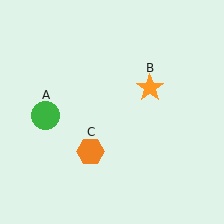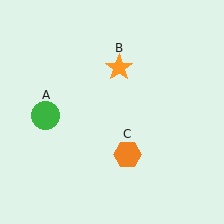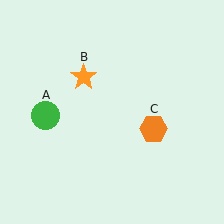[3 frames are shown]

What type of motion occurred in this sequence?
The orange star (object B), orange hexagon (object C) rotated counterclockwise around the center of the scene.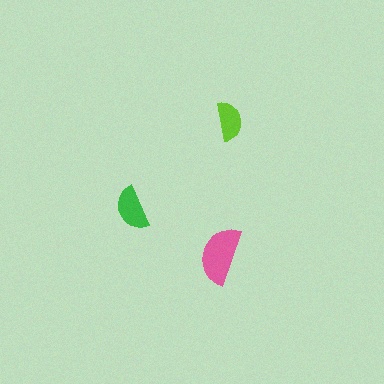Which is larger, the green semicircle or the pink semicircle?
The pink one.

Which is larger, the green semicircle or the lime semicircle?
The green one.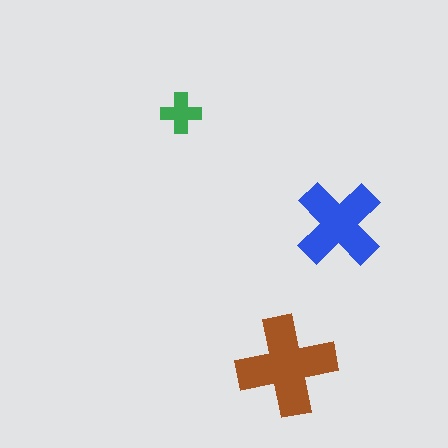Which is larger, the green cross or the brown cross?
The brown one.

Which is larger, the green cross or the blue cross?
The blue one.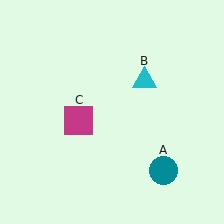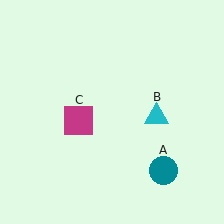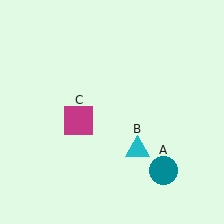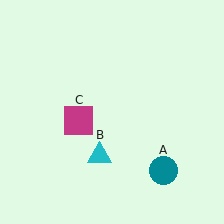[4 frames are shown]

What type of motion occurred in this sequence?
The cyan triangle (object B) rotated clockwise around the center of the scene.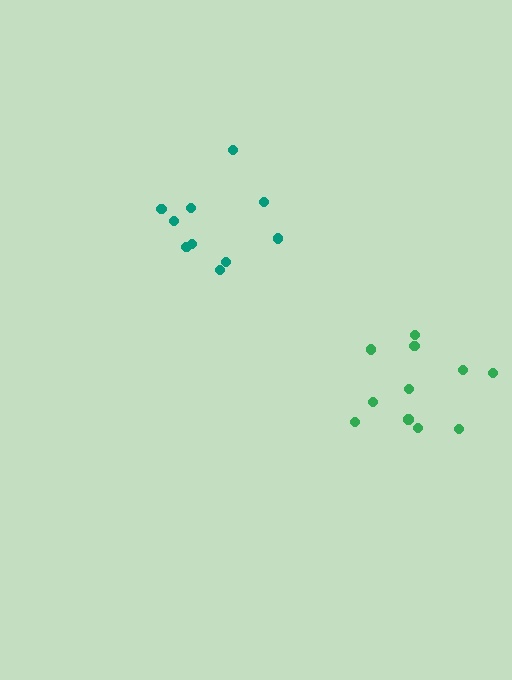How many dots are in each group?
Group 1: 10 dots, Group 2: 11 dots (21 total).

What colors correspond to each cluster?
The clusters are colored: teal, green.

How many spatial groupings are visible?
There are 2 spatial groupings.